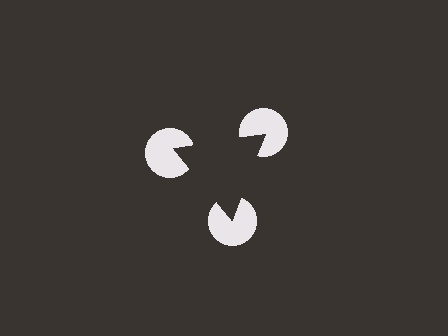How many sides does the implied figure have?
3 sides.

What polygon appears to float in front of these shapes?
An illusory triangle — its edges are inferred from the aligned wedge cuts in the pac-man discs, not physically drawn.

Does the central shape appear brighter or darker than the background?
It typically appears slightly darker than the background, even though no actual brightness change is drawn.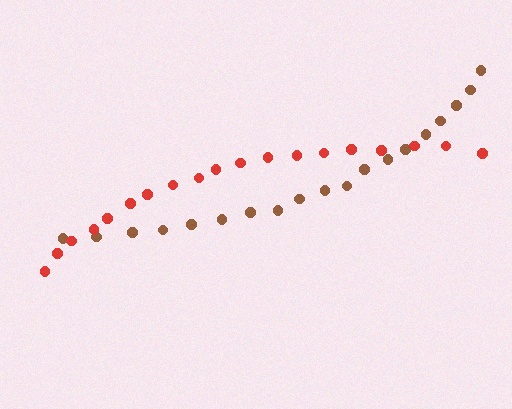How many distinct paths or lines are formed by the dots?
There are 2 distinct paths.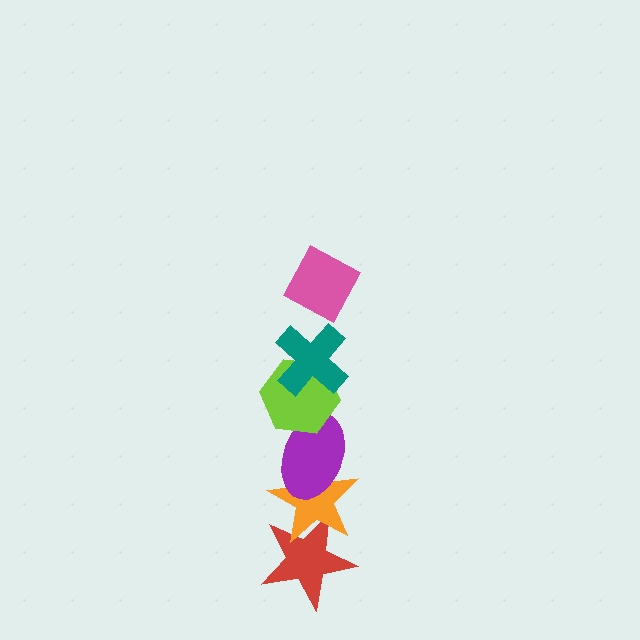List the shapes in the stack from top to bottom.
From top to bottom: the pink diamond, the teal cross, the lime hexagon, the purple ellipse, the orange star, the red star.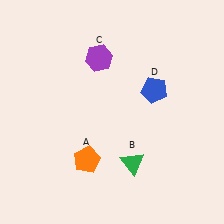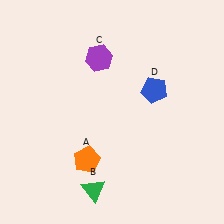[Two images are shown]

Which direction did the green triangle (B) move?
The green triangle (B) moved left.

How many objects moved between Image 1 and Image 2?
1 object moved between the two images.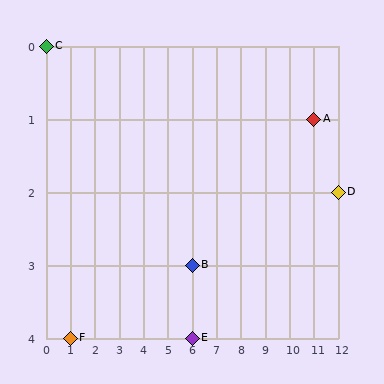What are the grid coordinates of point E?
Point E is at grid coordinates (6, 4).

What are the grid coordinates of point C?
Point C is at grid coordinates (0, 0).